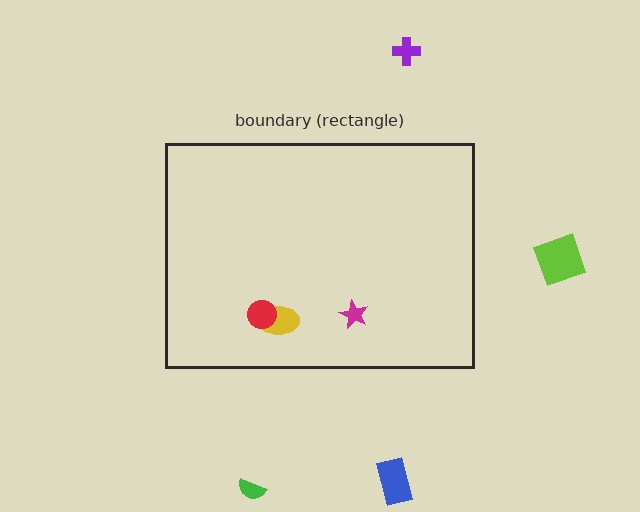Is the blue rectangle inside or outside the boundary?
Outside.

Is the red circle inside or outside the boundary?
Inside.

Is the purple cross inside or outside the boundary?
Outside.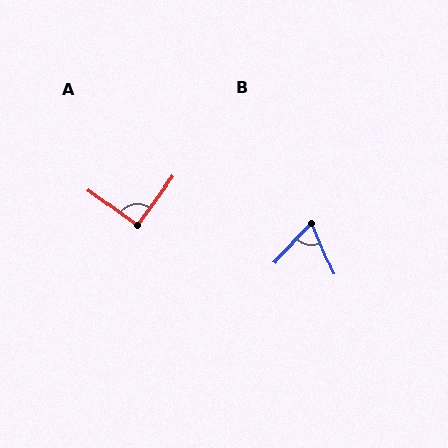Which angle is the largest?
A, at approximately 89 degrees.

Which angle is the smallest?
B, at approximately 67 degrees.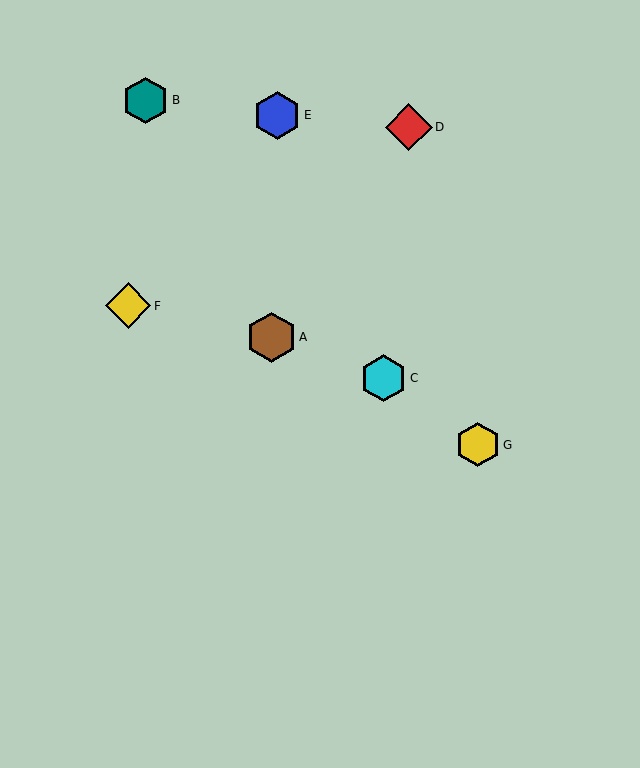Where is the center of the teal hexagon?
The center of the teal hexagon is at (145, 100).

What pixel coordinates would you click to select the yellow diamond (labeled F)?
Click at (128, 306) to select the yellow diamond F.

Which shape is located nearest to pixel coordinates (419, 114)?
The red diamond (labeled D) at (409, 127) is nearest to that location.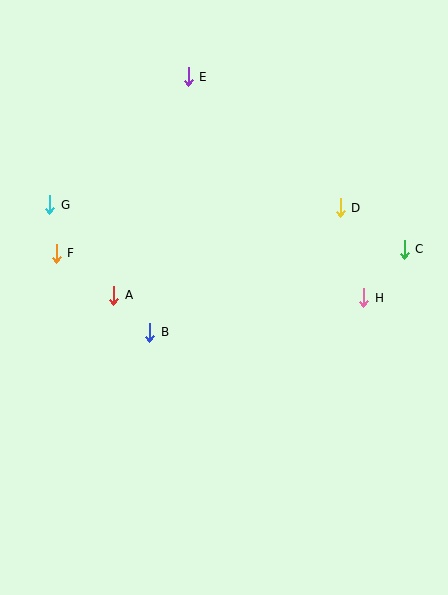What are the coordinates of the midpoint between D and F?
The midpoint between D and F is at (198, 231).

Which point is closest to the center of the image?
Point B at (150, 332) is closest to the center.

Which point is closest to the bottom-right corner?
Point H is closest to the bottom-right corner.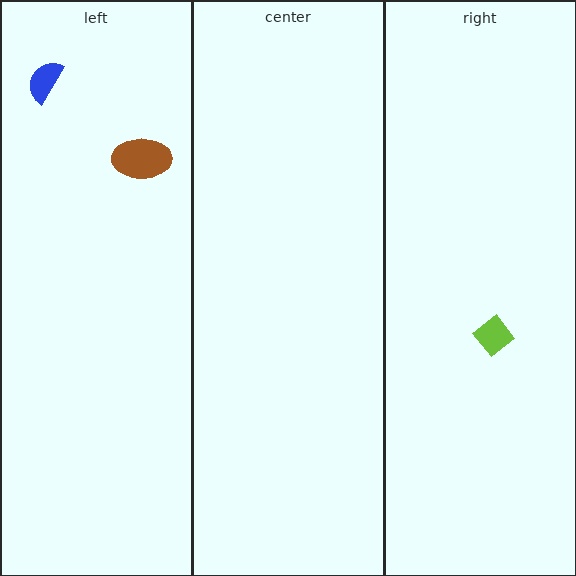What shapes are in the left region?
The brown ellipse, the blue semicircle.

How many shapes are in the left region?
2.